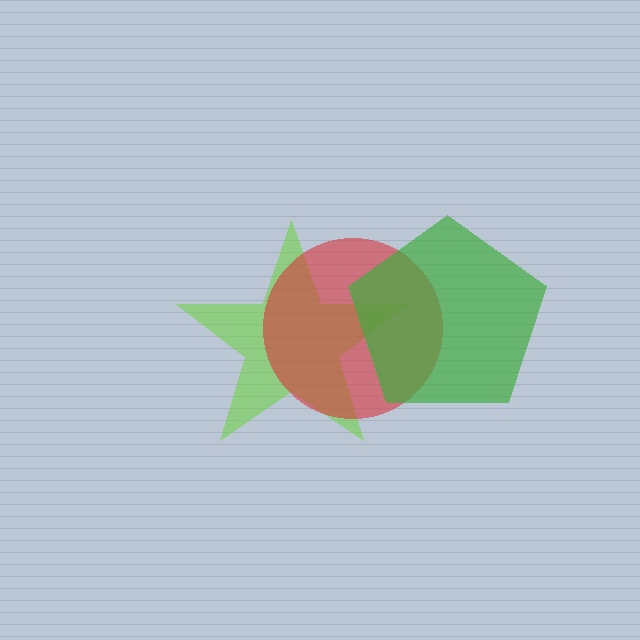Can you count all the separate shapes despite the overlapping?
Yes, there are 3 separate shapes.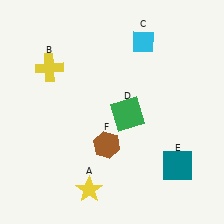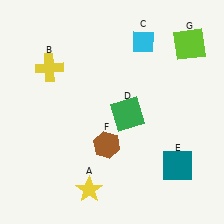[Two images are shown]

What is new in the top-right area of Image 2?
A lime square (G) was added in the top-right area of Image 2.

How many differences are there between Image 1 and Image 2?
There is 1 difference between the two images.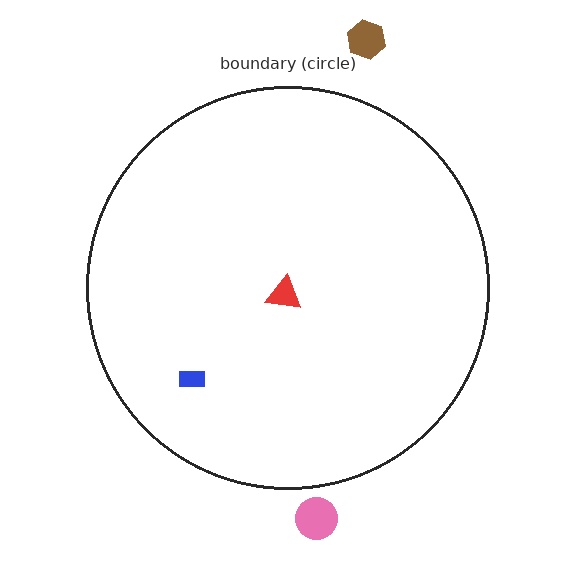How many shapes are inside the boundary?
2 inside, 2 outside.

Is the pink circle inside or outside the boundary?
Outside.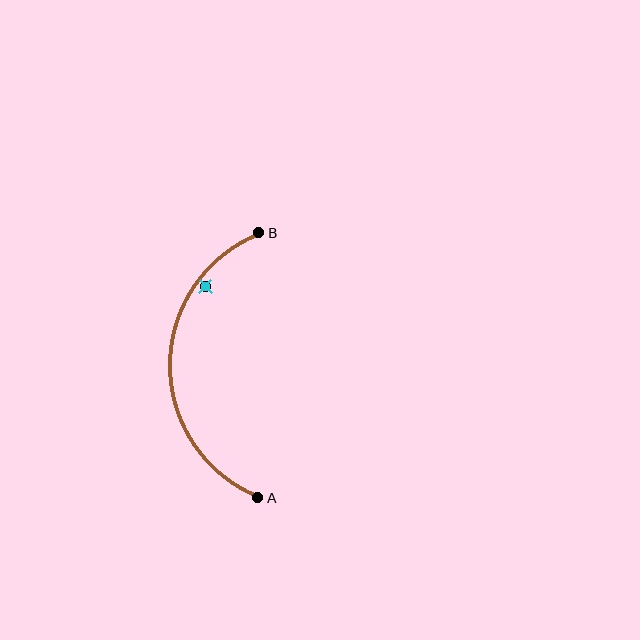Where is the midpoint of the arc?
The arc midpoint is the point on the curve farthest from the straight line joining A and B. It sits to the left of that line.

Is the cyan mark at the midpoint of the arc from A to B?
No — the cyan mark does not lie on the arc at all. It sits slightly inside the curve.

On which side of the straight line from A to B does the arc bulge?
The arc bulges to the left of the straight line connecting A and B.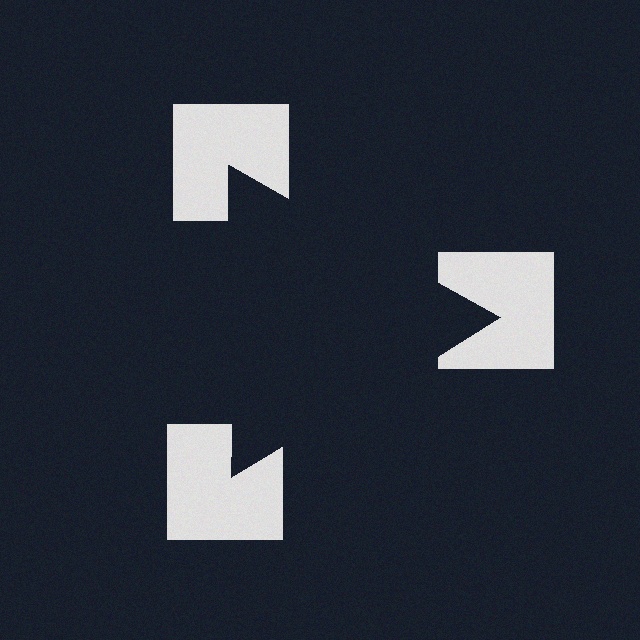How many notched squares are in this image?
There are 3 — one at each vertex of the illusory triangle.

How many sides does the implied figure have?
3 sides.